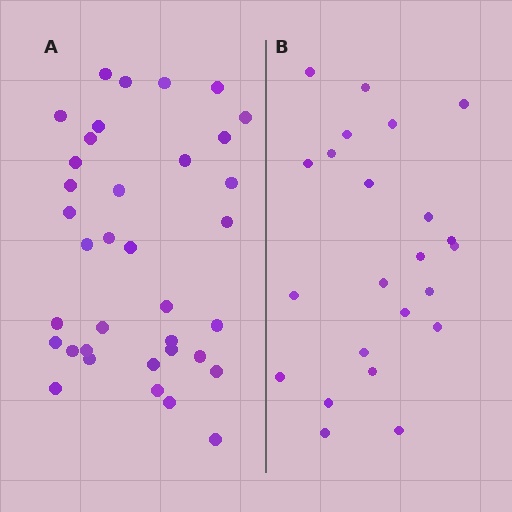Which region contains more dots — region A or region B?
Region A (the left region) has more dots.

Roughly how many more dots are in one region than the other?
Region A has approximately 15 more dots than region B.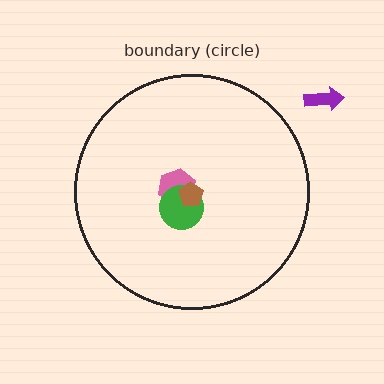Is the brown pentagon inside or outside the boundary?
Inside.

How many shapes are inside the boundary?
3 inside, 1 outside.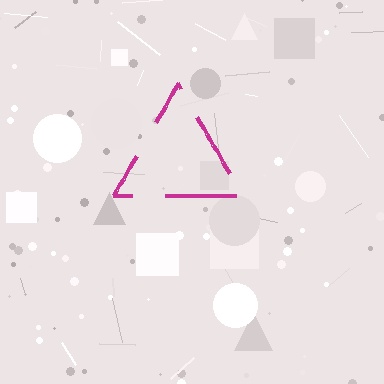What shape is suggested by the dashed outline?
The dashed outline suggests a triangle.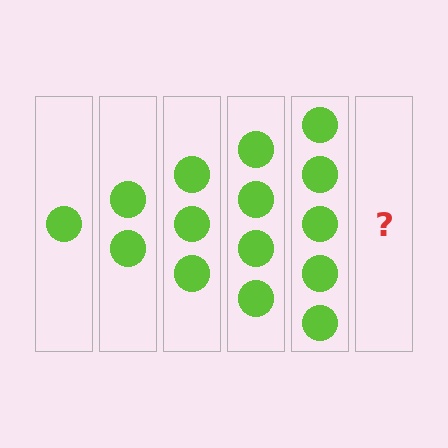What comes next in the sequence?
The next element should be 6 circles.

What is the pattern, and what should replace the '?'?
The pattern is that each step adds one more circle. The '?' should be 6 circles.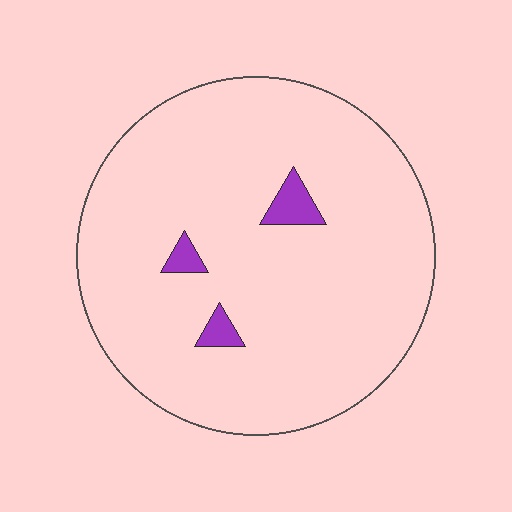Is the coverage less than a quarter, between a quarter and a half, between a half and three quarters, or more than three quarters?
Less than a quarter.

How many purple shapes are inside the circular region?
3.